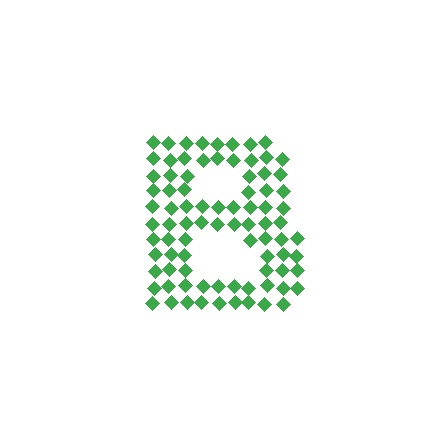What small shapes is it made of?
It is made of small diamonds.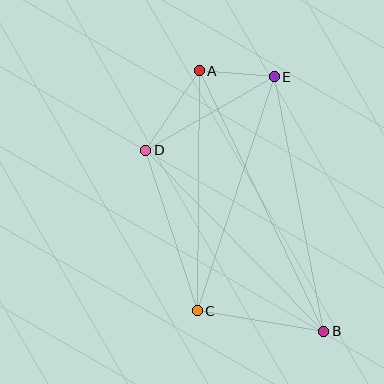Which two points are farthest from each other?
Points A and B are farthest from each other.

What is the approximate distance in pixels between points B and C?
The distance between B and C is approximately 128 pixels.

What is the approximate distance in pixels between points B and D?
The distance between B and D is approximately 254 pixels.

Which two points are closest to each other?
Points A and E are closest to each other.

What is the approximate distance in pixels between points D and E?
The distance between D and E is approximately 148 pixels.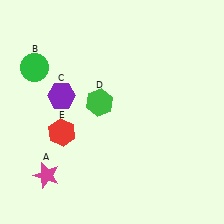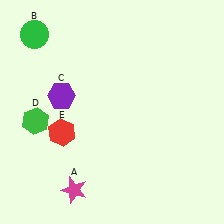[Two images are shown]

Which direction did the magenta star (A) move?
The magenta star (A) moved right.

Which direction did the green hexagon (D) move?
The green hexagon (D) moved left.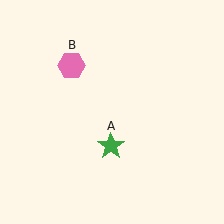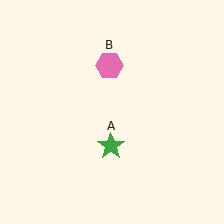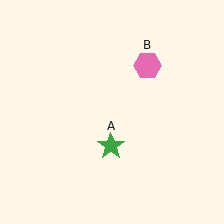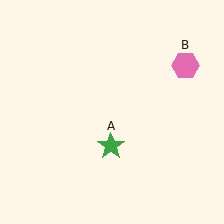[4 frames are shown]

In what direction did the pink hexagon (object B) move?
The pink hexagon (object B) moved right.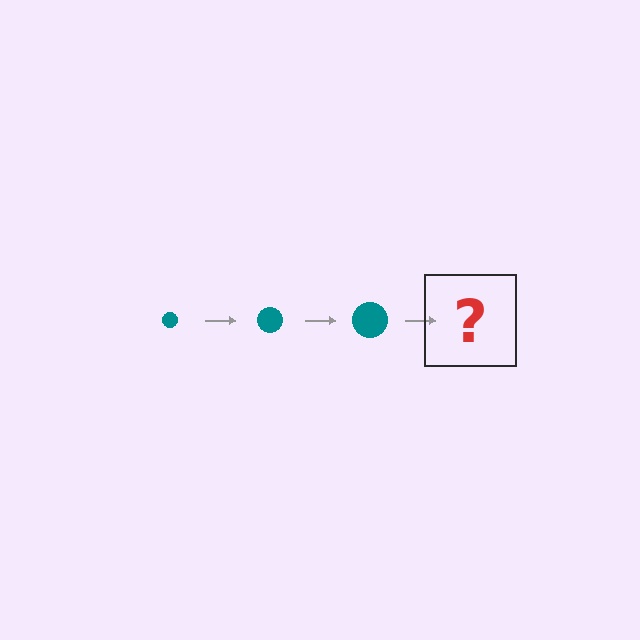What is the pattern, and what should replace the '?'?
The pattern is that the circle gets progressively larger each step. The '?' should be a teal circle, larger than the previous one.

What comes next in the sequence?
The next element should be a teal circle, larger than the previous one.